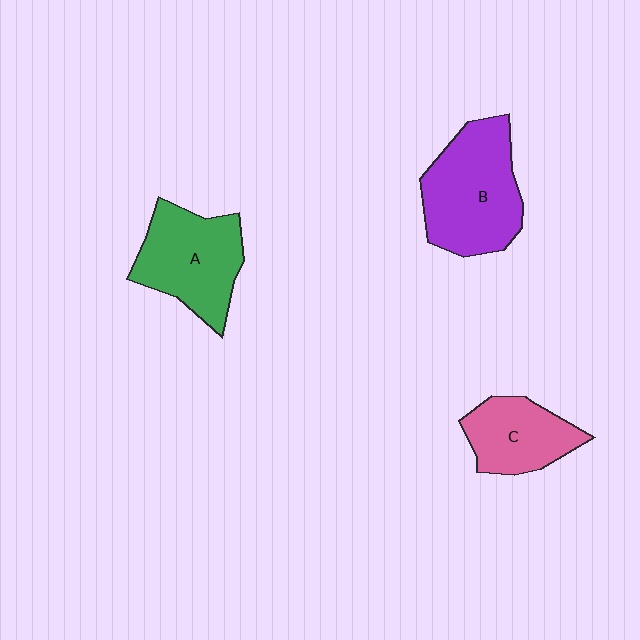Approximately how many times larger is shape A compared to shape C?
Approximately 1.3 times.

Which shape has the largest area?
Shape B (purple).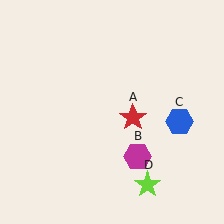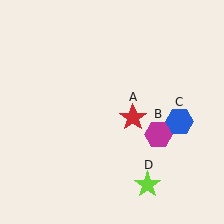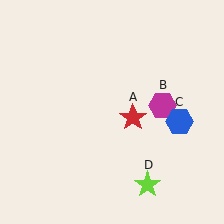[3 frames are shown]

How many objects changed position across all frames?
1 object changed position: magenta hexagon (object B).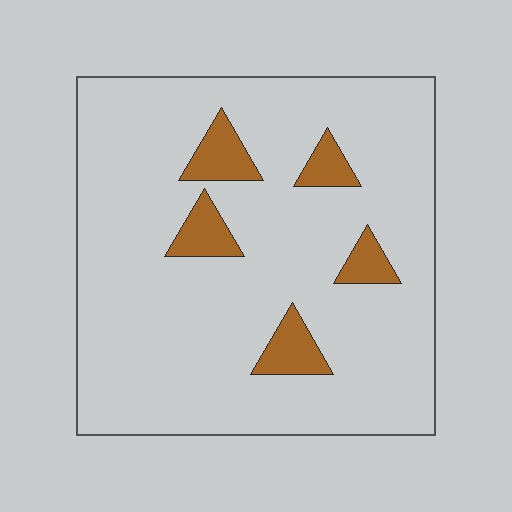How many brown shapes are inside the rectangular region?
5.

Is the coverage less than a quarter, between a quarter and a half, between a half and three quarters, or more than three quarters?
Less than a quarter.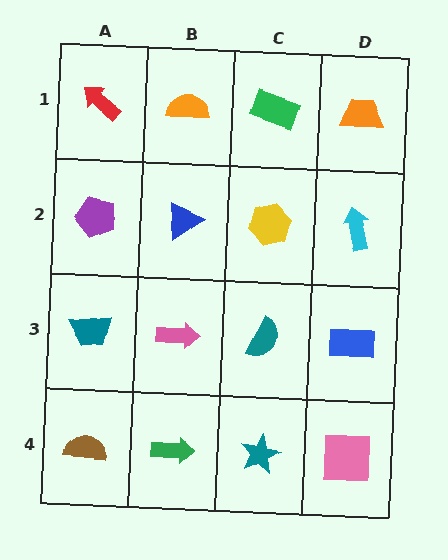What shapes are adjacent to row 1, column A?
A purple pentagon (row 2, column A), an orange semicircle (row 1, column B).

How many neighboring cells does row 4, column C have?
3.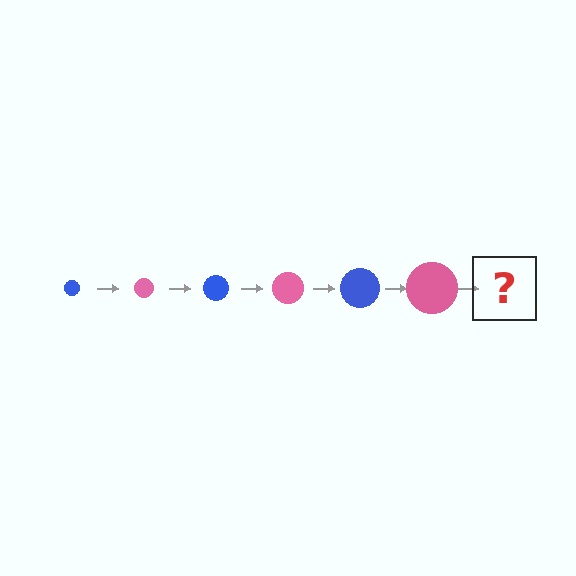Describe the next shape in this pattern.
It should be a blue circle, larger than the previous one.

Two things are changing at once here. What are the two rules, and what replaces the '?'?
The two rules are that the circle grows larger each step and the color cycles through blue and pink. The '?' should be a blue circle, larger than the previous one.